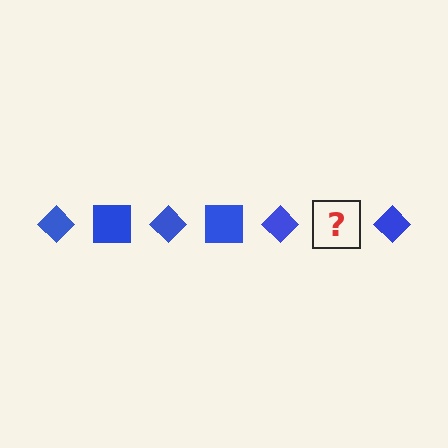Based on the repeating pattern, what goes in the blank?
The blank should be a blue square.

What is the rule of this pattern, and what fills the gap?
The rule is that the pattern cycles through diamond, square shapes in blue. The gap should be filled with a blue square.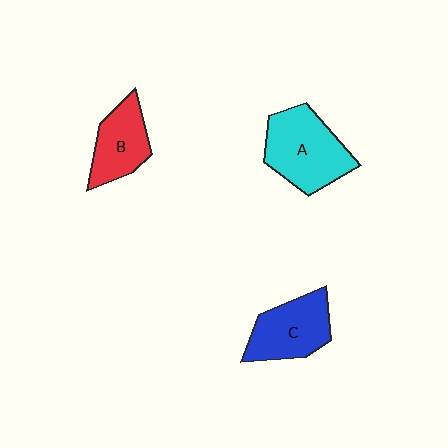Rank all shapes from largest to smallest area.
From largest to smallest: A (cyan), C (blue), B (red).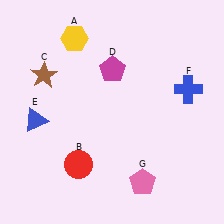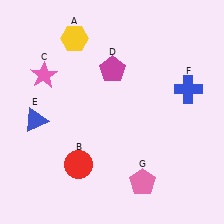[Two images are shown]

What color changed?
The star (C) changed from brown in Image 1 to pink in Image 2.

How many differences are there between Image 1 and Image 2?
There is 1 difference between the two images.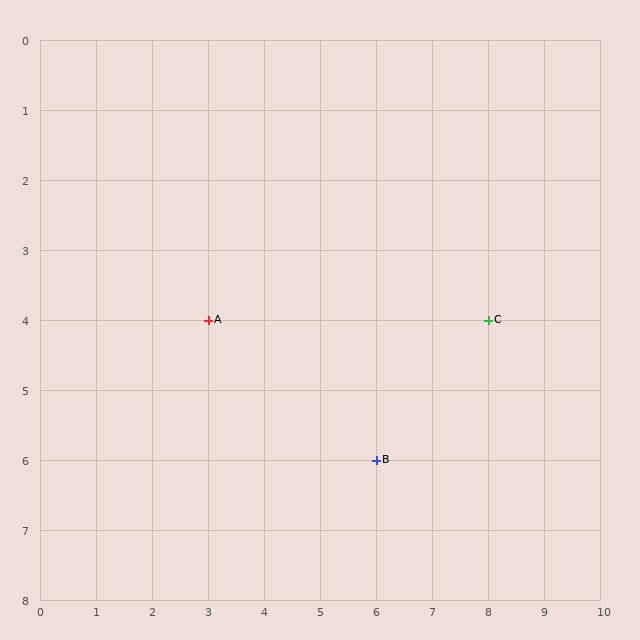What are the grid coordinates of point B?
Point B is at grid coordinates (6, 6).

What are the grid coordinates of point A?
Point A is at grid coordinates (3, 4).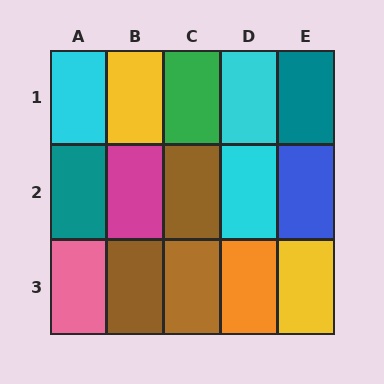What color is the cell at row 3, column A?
Pink.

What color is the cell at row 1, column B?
Yellow.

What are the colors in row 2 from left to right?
Teal, magenta, brown, cyan, blue.